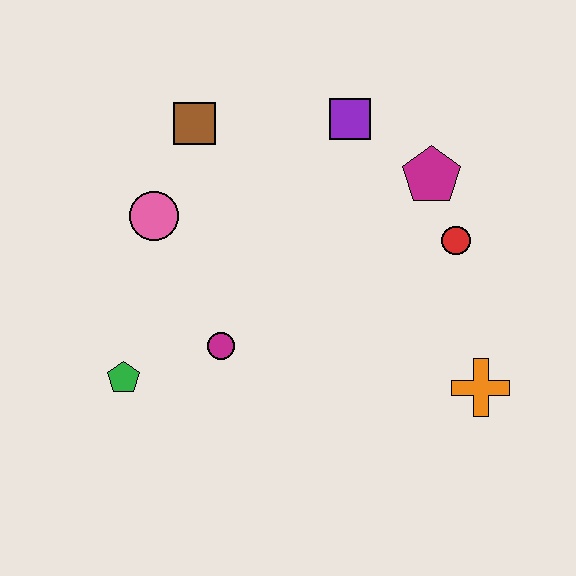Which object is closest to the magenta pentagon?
The red circle is closest to the magenta pentagon.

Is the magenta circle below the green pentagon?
No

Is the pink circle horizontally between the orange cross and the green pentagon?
Yes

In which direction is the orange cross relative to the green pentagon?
The orange cross is to the right of the green pentagon.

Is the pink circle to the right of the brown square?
No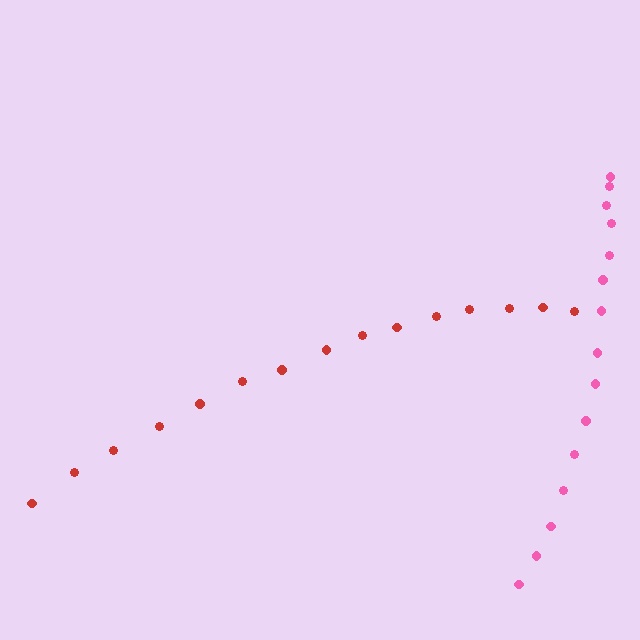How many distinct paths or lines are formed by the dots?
There are 2 distinct paths.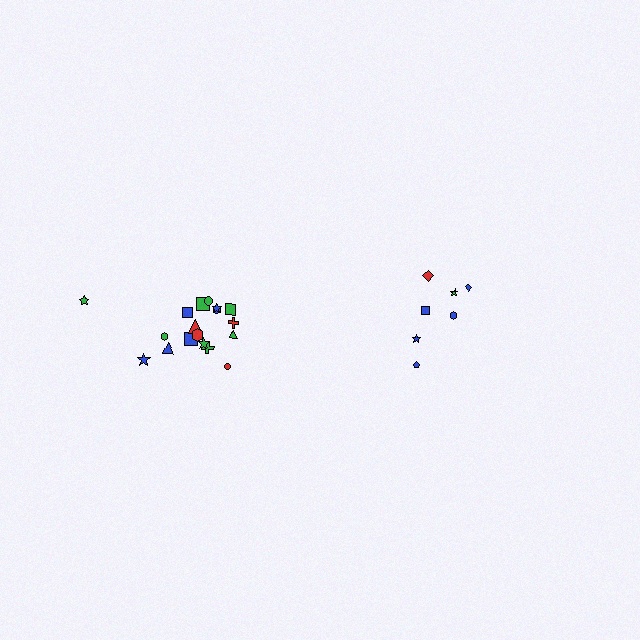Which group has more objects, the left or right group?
The left group.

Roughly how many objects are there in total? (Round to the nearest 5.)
Roughly 25 objects in total.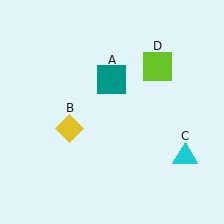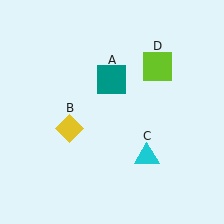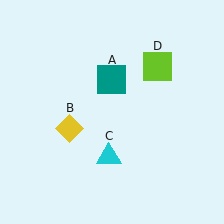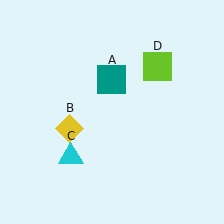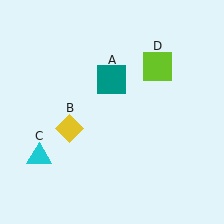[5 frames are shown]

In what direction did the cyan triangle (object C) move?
The cyan triangle (object C) moved left.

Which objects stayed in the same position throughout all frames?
Teal square (object A) and yellow diamond (object B) and lime square (object D) remained stationary.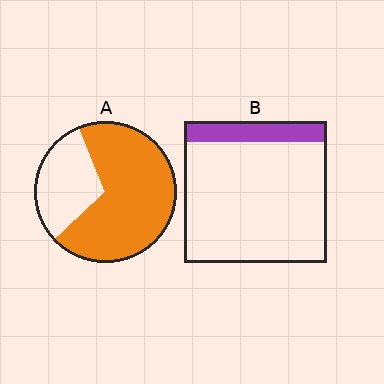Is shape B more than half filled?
No.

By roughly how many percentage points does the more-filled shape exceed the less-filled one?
By roughly 55 percentage points (A over B).